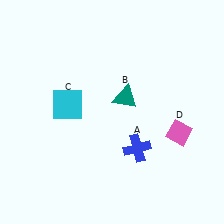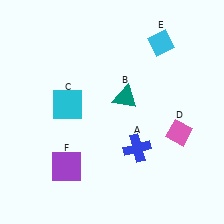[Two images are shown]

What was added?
A cyan diamond (E), a purple square (F) were added in Image 2.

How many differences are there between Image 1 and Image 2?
There are 2 differences between the two images.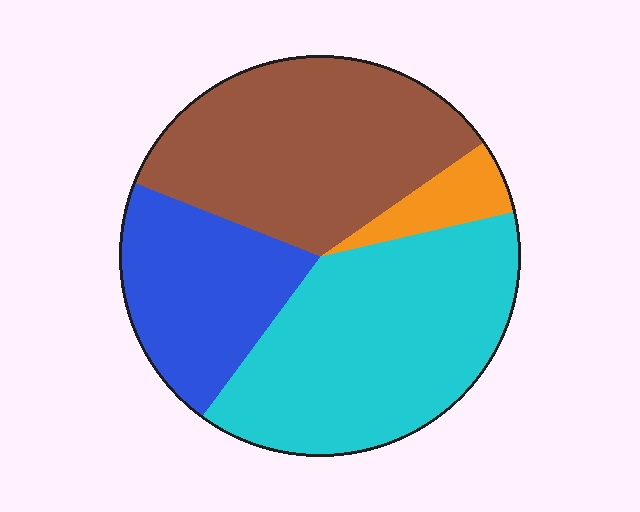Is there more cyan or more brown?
Cyan.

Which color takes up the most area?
Cyan, at roughly 40%.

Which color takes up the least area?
Orange, at roughly 5%.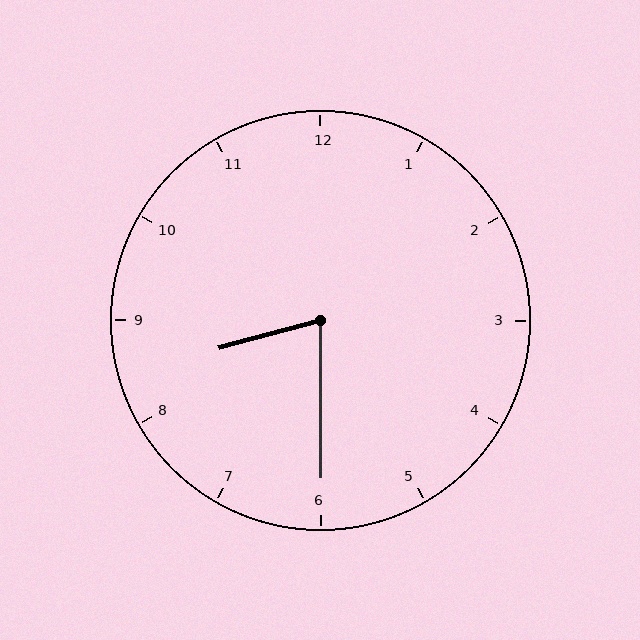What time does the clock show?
8:30.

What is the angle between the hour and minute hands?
Approximately 75 degrees.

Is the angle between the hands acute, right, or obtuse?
It is acute.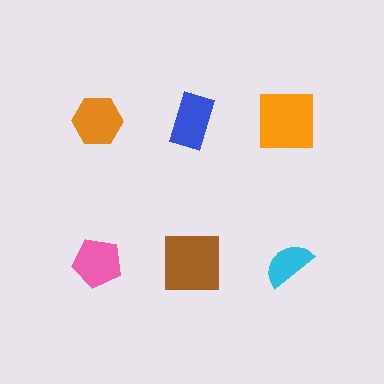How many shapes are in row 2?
3 shapes.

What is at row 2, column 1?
A pink pentagon.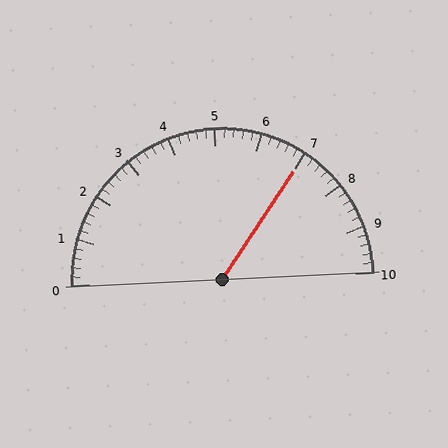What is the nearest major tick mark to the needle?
The nearest major tick mark is 7.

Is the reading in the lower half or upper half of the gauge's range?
The reading is in the upper half of the range (0 to 10).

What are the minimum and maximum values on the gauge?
The gauge ranges from 0 to 10.